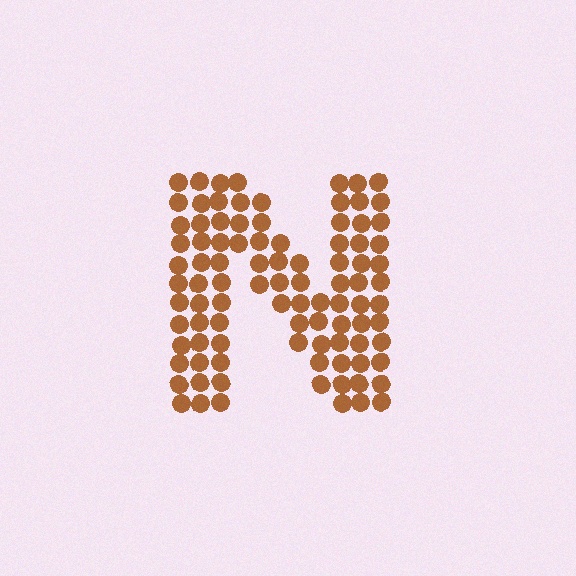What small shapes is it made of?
It is made of small circles.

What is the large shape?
The large shape is the letter N.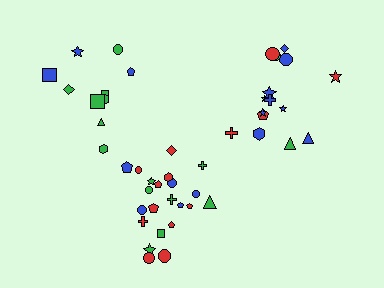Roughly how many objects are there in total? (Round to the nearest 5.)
Roughly 45 objects in total.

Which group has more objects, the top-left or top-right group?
The top-right group.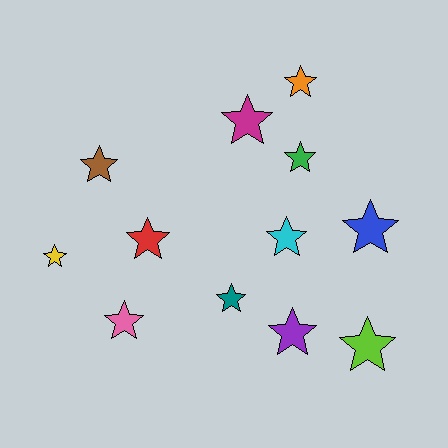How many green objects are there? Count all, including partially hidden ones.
There is 1 green object.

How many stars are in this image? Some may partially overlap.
There are 12 stars.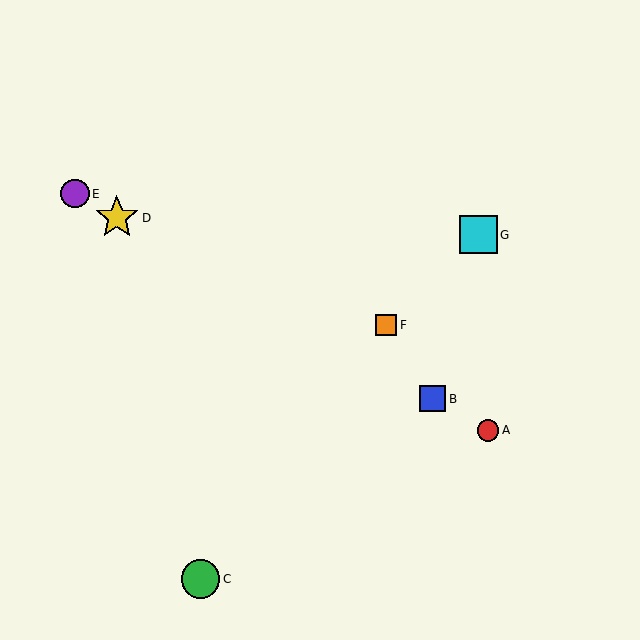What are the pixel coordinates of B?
Object B is at (433, 399).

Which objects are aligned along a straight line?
Objects A, B, D, E are aligned along a straight line.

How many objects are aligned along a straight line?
4 objects (A, B, D, E) are aligned along a straight line.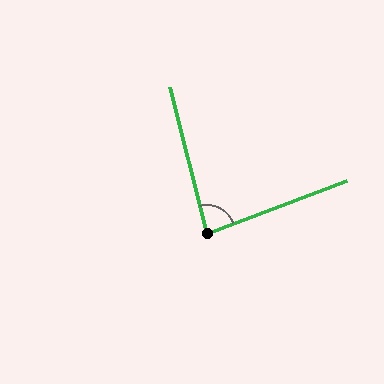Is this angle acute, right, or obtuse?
It is acute.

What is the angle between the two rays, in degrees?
Approximately 83 degrees.